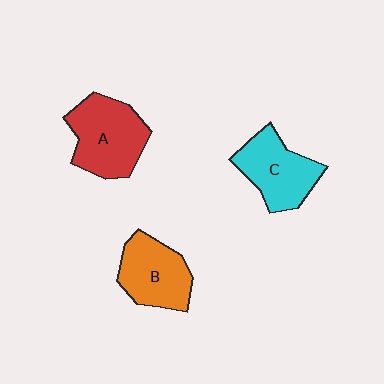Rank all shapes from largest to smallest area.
From largest to smallest: A (red), C (cyan), B (orange).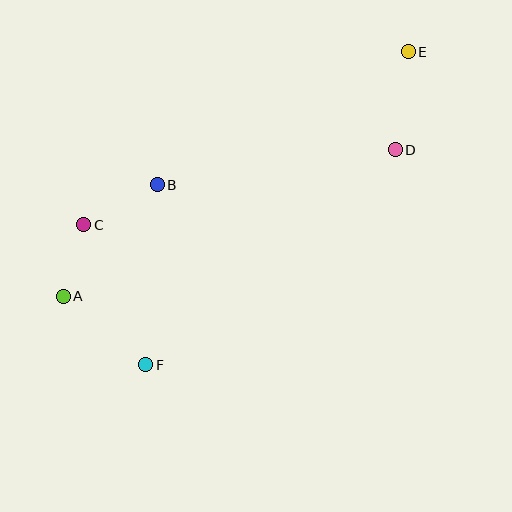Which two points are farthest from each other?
Points A and E are farthest from each other.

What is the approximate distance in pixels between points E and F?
The distance between E and F is approximately 408 pixels.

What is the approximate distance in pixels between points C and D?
The distance between C and D is approximately 320 pixels.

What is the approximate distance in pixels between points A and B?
The distance between A and B is approximately 146 pixels.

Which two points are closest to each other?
Points A and C are closest to each other.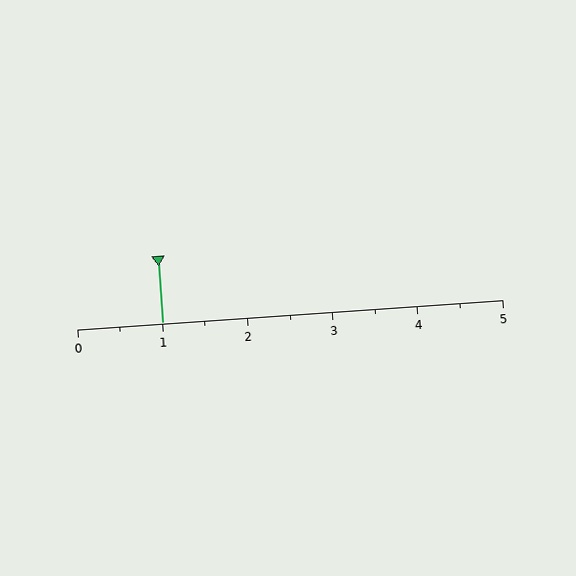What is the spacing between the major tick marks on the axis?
The major ticks are spaced 1 apart.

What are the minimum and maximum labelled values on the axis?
The axis runs from 0 to 5.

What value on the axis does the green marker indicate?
The marker indicates approximately 1.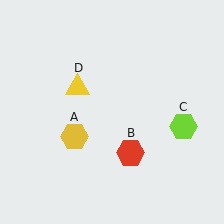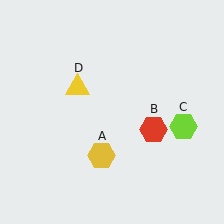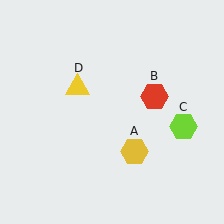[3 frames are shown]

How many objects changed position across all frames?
2 objects changed position: yellow hexagon (object A), red hexagon (object B).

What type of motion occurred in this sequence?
The yellow hexagon (object A), red hexagon (object B) rotated counterclockwise around the center of the scene.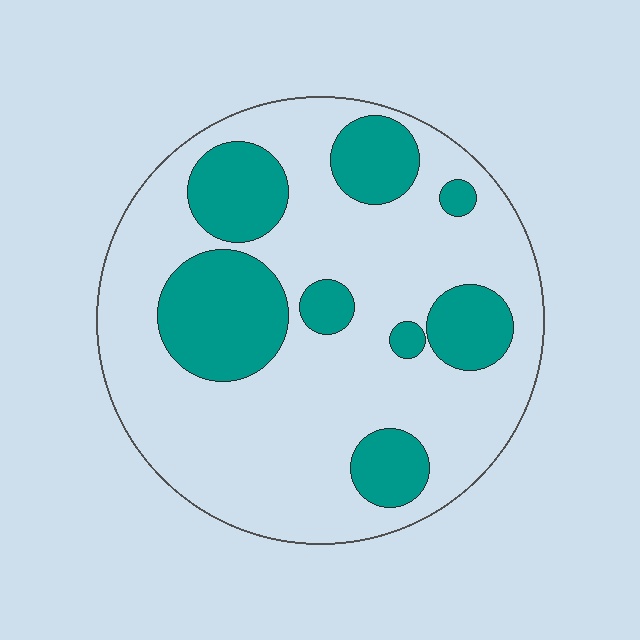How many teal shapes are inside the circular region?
8.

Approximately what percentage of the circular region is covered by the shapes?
Approximately 30%.